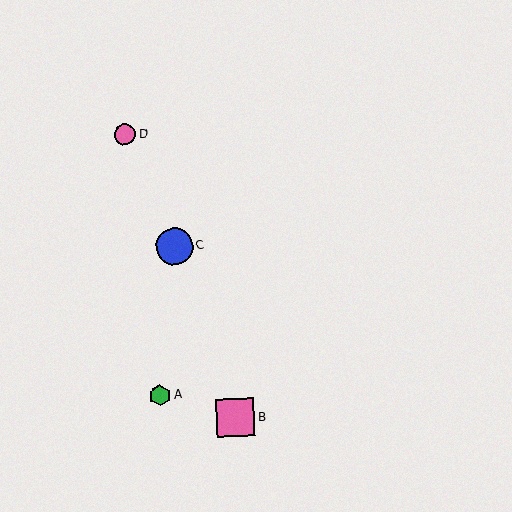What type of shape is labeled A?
Shape A is a green hexagon.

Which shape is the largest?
The pink square (labeled B) is the largest.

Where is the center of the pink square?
The center of the pink square is at (236, 418).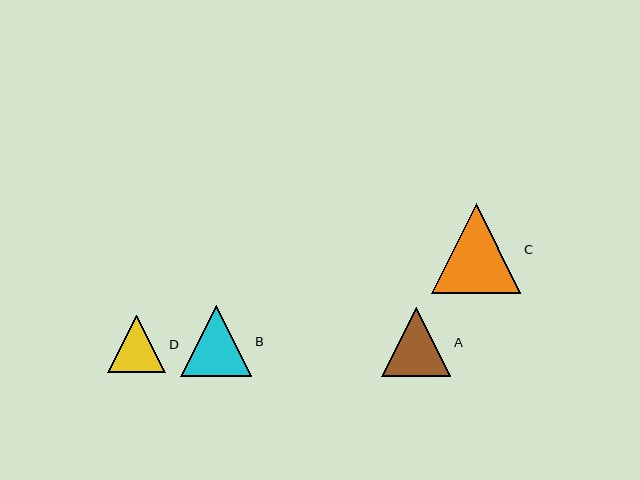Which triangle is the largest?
Triangle C is the largest with a size of approximately 89 pixels.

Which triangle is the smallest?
Triangle D is the smallest with a size of approximately 58 pixels.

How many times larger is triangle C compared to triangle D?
Triangle C is approximately 1.5 times the size of triangle D.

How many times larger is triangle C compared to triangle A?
Triangle C is approximately 1.3 times the size of triangle A.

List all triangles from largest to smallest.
From largest to smallest: C, B, A, D.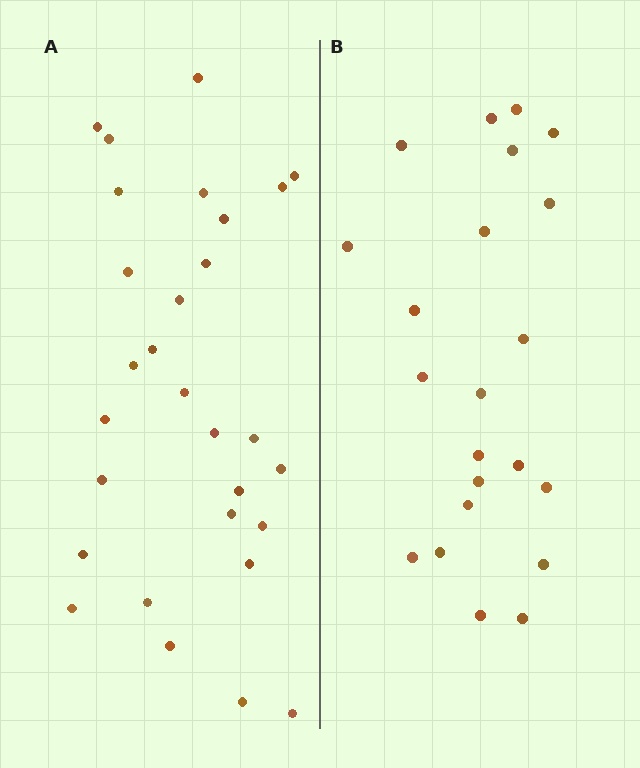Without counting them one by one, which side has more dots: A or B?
Region A (the left region) has more dots.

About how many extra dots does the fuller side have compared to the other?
Region A has roughly 8 or so more dots than region B.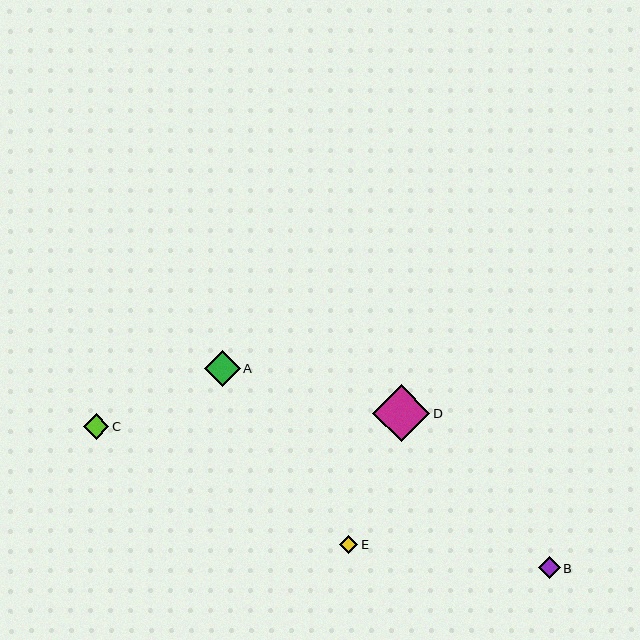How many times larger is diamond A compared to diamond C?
Diamond A is approximately 1.4 times the size of diamond C.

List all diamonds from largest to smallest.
From largest to smallest: D, A, C, B, E.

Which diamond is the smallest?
Diamond E is the smallest with a size of approximately 18 pixels.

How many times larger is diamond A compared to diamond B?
Diamond A is approximately 1.7 times the size of diamond B.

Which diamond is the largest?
Diamond D is the largest with a size of approximately 57 pixels.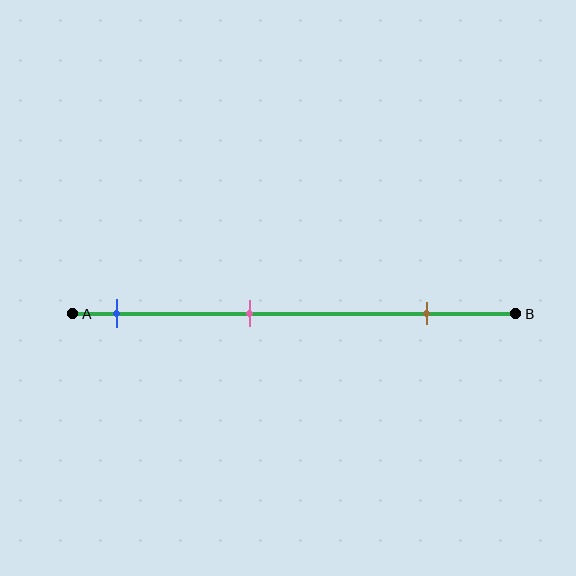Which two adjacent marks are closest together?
The blue and pink marks are the closest adjacent pair.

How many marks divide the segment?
There are 3 marks dividing the segment.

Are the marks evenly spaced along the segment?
Yes, the marks are approximately evenly spaced.